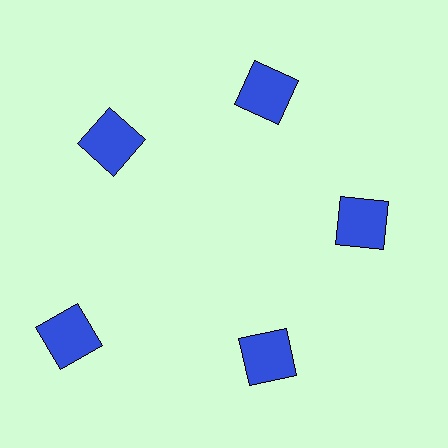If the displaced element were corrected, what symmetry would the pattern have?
It would have 5-fold rotational symmetry — the pattern would map onto itself every 72 degrees.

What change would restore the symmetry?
The symmetry would be restored by moving it inward, back onto the ring so that all 5 squares sit at equal angles and equal distance from the center.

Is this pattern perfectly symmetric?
No. The 5 blue squares are arranged in a ring, but one element near the 8 o'clock position is pushed outward from the center, breaking the 5-fold rotational symmetry.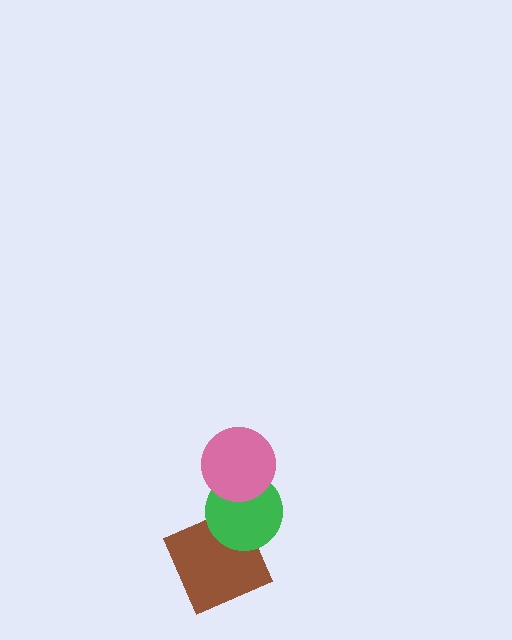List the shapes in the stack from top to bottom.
From top to bottom: the pink circle, the green circle, the brown square.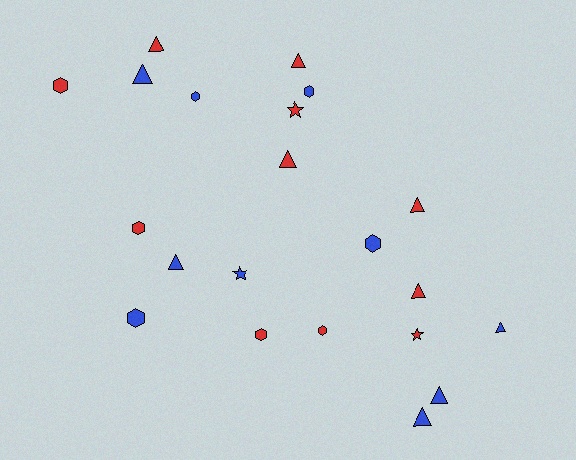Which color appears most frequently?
Red, with 11 objects.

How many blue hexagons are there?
There are 4 blue hexagons.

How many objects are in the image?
There are 21 objects.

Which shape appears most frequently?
Triangle, with 10 objects.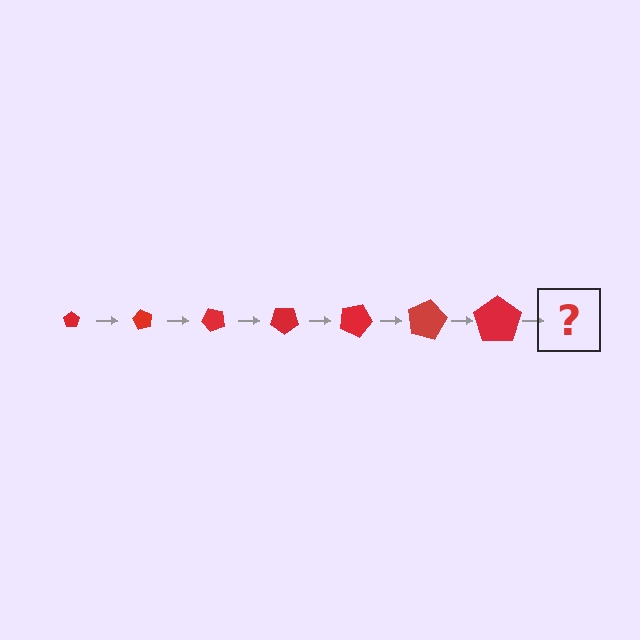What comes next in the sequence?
The next element should be a pentagon, larger than the previous one and rotated 420 degrees from the start.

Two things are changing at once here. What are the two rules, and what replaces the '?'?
The two rules are that the pentagon grows larger each step and it rotates 60 degrees each step. The '?' should be a pentagon, larger than the previous one and rotated 420 degrees from the start.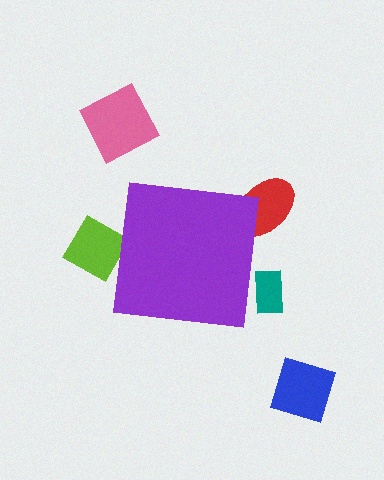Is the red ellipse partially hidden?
Yes, the red ellipse is partially hidden behind the purple square.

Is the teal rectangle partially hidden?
Yes, the teal rectangle is partially hidden behind the purple square.